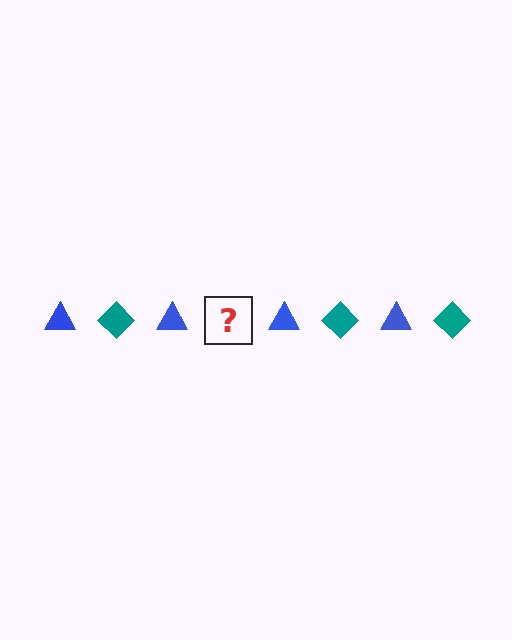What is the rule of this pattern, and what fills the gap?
The rule is that the pattern alternates between blue triangle and teal diamond. The gap should be filled with a teal diamond.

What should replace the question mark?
The question mark should be replaced with a teal diamond.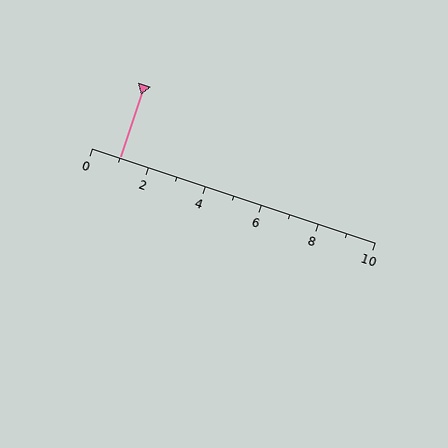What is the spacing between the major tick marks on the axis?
The major ticks are spaced 2 apart.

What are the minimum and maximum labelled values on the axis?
The axis runs from 0 to 10.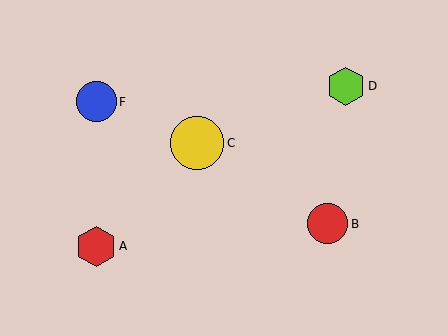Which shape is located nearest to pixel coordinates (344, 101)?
The lime hexagon (labeled D) at (346, 86) is nearest to that location.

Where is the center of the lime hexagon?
The center of the lime hexagon is at (346, 86).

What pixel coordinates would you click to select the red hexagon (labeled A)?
Click at (96, 246) to select the red hexagon A.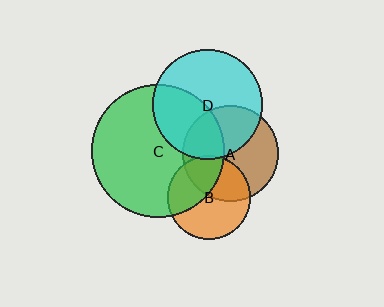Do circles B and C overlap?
Yes.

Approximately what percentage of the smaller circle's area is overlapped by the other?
Approximately 40%.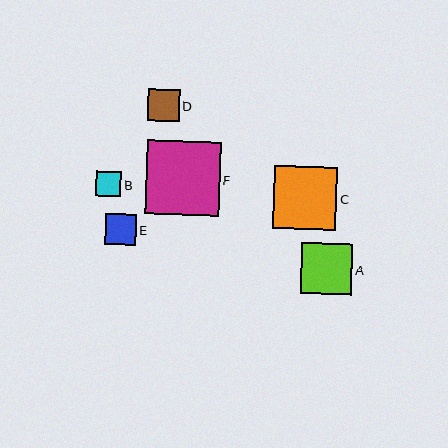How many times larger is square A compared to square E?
Square A is approximately 1.7 times the size of square E.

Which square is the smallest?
Square B is the smallest with a size of approximately 25 pixels.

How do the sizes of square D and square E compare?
Square D and square E are approximately the same size.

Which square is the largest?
Square F is the largest with a size of approximately 74 pixels.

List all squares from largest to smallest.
From largest to smallest: F, C, A, D, E, B.